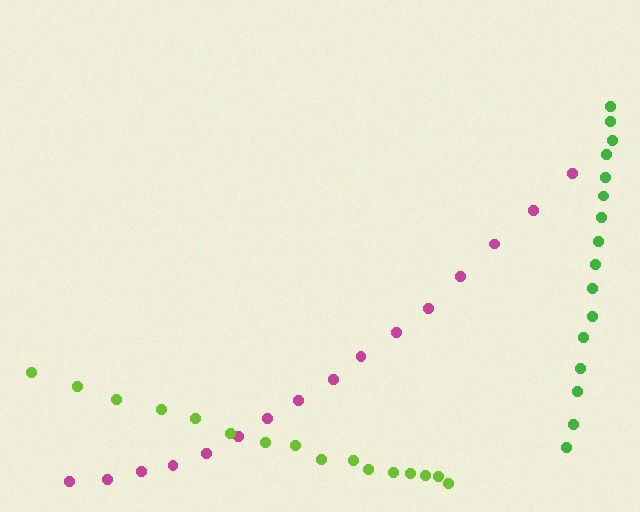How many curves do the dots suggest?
There are 3 distinct paths.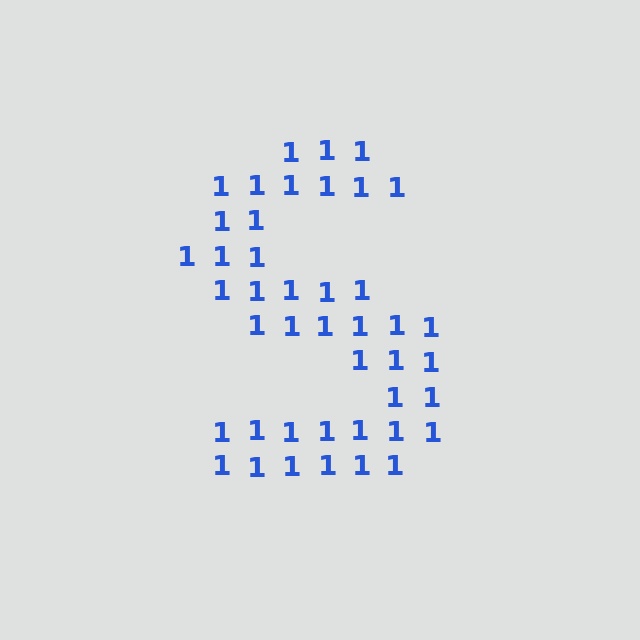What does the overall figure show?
The overall figure shows the letter S.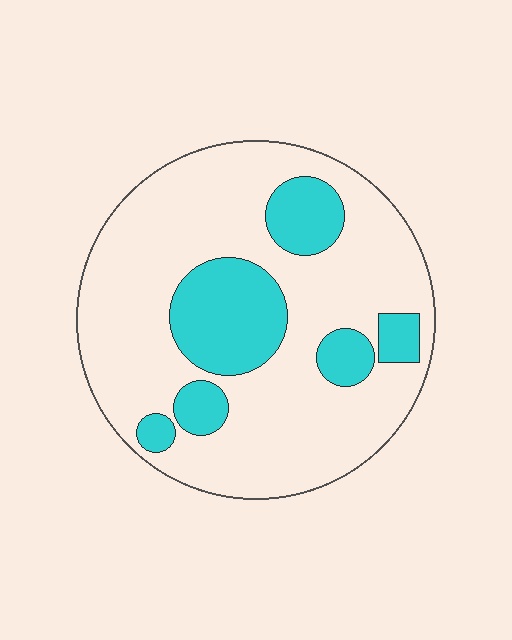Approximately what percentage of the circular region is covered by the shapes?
Approximately 25%.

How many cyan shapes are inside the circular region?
6.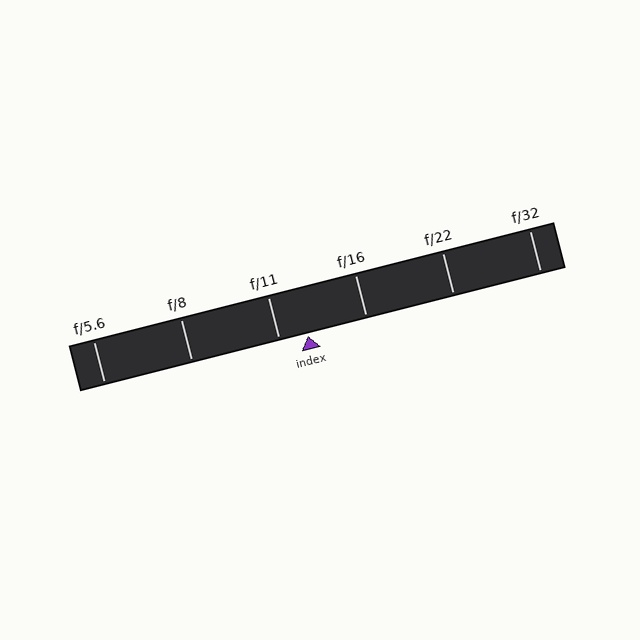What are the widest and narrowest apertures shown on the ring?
The widest aperture shown is f/5.6 and the narrowest is f/32.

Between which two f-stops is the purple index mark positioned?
The index mark is between f/11 and f/16.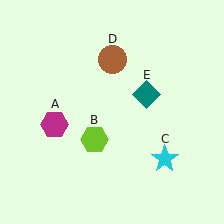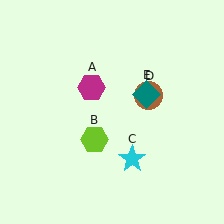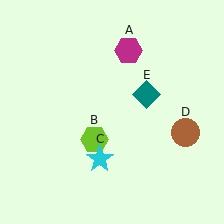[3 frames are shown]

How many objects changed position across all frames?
3 objects changed position: magenta hexagon (object A), cyan star (object C), brown circle (object D).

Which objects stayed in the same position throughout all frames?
Lime hexagon (object B) and teal diamond (object E) remained stationary.